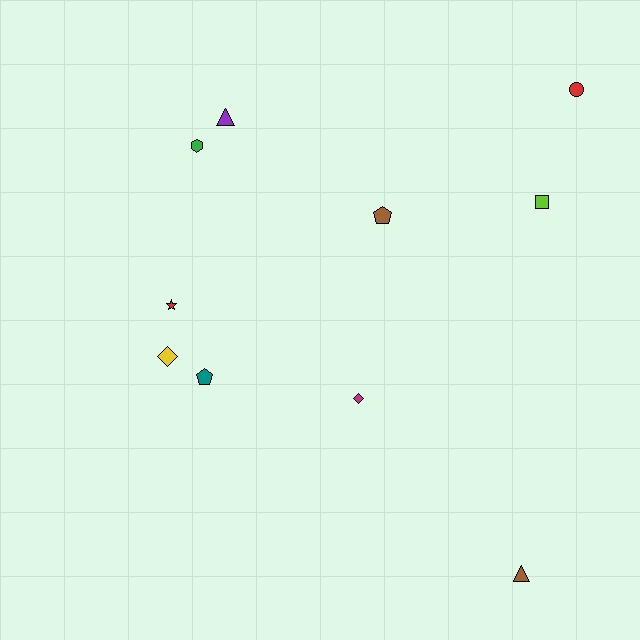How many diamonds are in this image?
There are 2 diamonds.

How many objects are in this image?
There are 10 objects.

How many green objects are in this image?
There is 1 green object.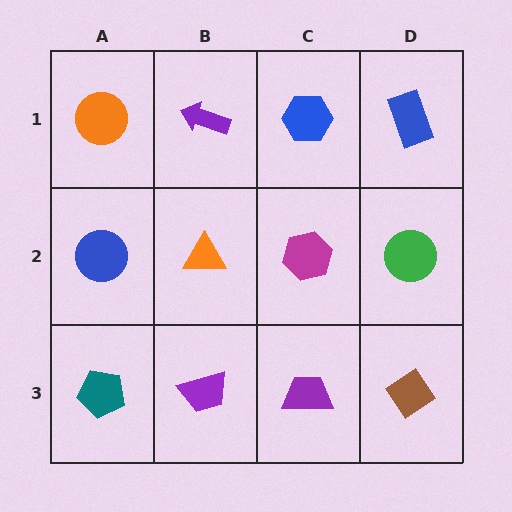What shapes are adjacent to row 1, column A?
A blue circle (row 2, column A), a purple arrow (row 1, column B).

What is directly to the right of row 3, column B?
A purple trapezoid.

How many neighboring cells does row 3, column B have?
3.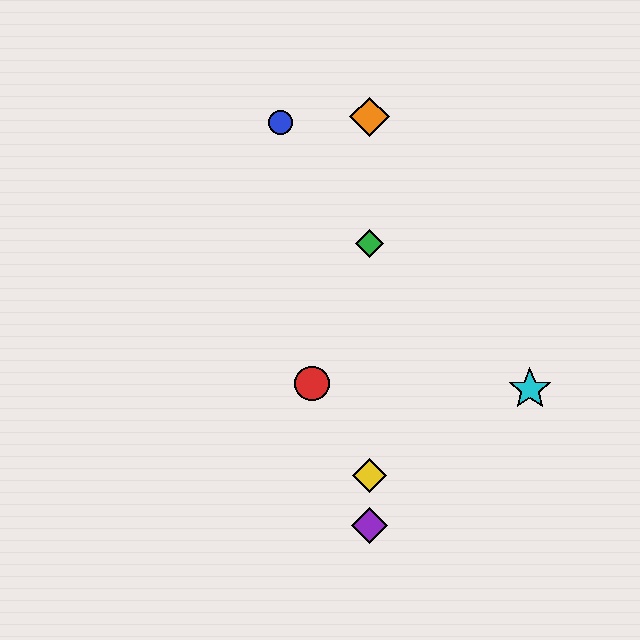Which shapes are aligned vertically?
The green diamond, the yellow diamond, the purple diamond, the orange diamond are aligned vertically.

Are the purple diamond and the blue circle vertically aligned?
No, the purple diamond is at x≈369 and the blue circle is at x≈281.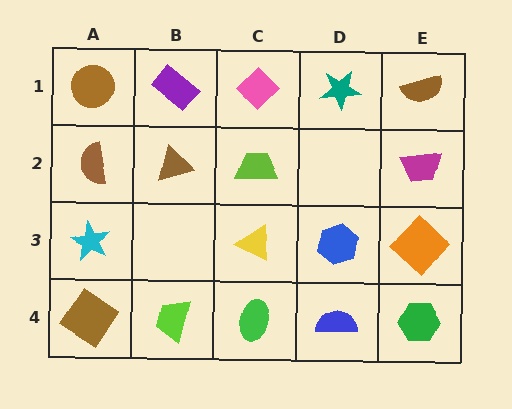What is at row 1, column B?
A purple rectangle.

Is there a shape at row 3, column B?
No, that cell is empty.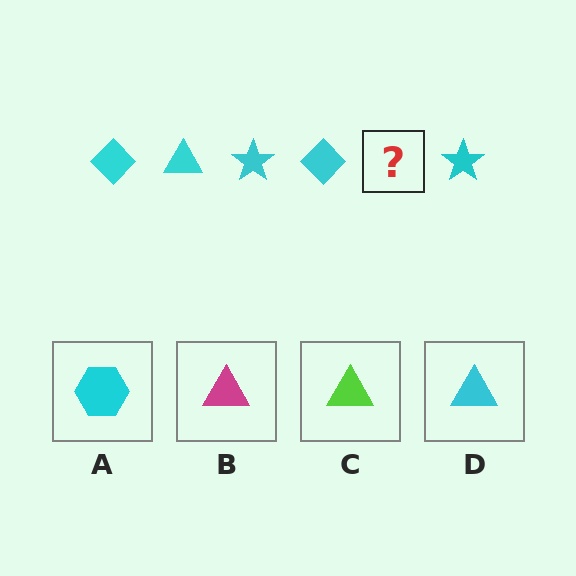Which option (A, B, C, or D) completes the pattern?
D.